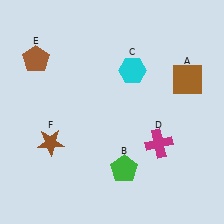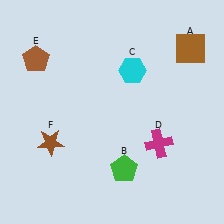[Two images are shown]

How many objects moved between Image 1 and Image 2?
1 object moved between the two images.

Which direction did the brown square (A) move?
The brown square (A) moved up.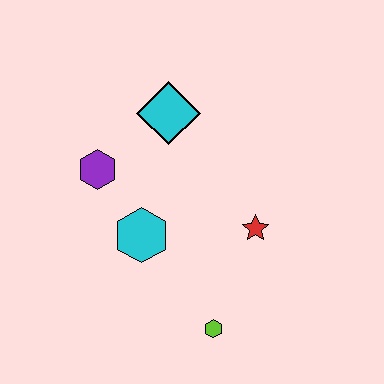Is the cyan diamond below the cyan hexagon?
No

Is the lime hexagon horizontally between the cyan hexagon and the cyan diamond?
No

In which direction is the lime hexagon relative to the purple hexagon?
The lime hexagon is below the purple hexagon.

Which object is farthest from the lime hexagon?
The cyan diamond is farthest from the lime hexagon.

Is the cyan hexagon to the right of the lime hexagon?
No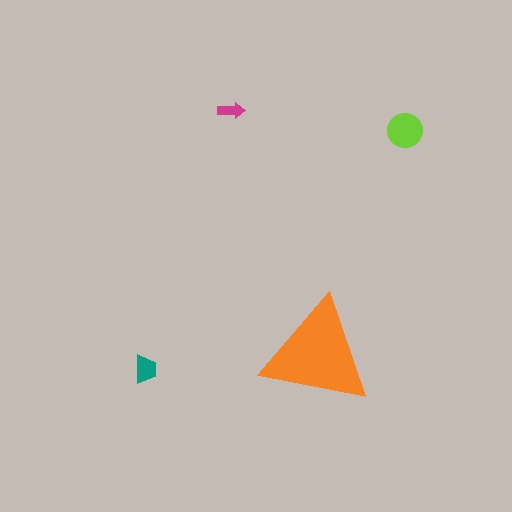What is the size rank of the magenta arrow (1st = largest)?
4th.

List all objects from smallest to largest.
The magenta arrow, the teal trapezoid, the lime circle, the orange triangle.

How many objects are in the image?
There are 4 objects in the image.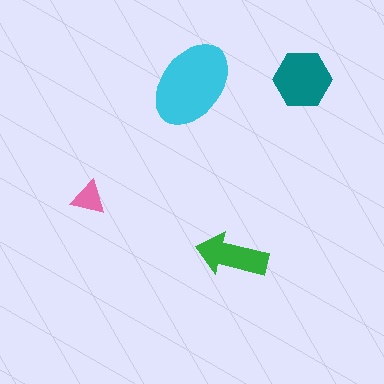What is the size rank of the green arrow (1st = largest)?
3rd.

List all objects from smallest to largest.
The pink triangle, the green arrow, the teal hexagon, the cyan ellipse.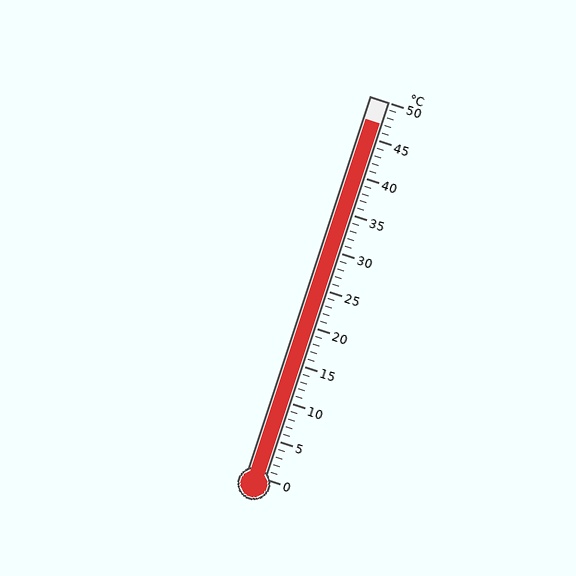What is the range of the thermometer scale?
The thermometer scale ranges from 0°C to 50°C.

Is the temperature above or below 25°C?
The temperature is above 25°C.